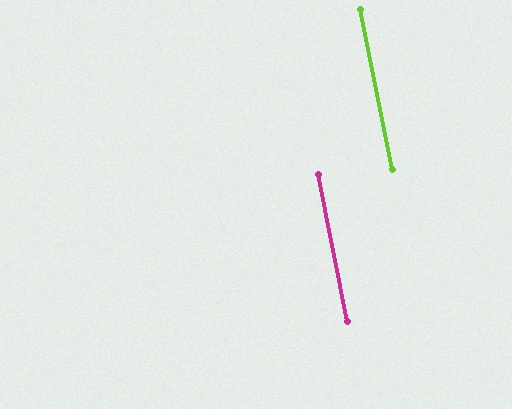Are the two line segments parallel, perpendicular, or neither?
Parallel — their directions differ by only 0.4°.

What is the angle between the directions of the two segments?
Approximately 0 degrees.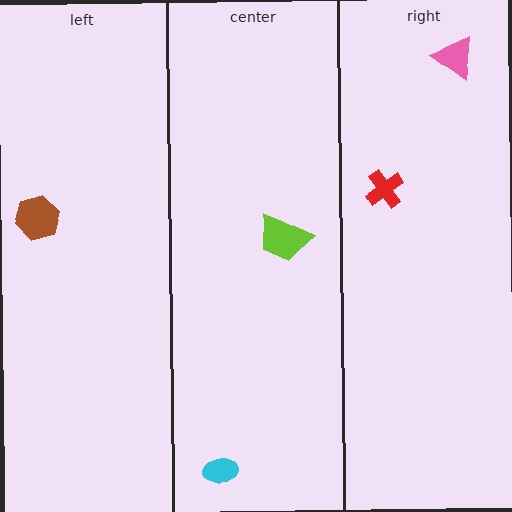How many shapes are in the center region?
2.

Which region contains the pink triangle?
The right region.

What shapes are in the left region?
The brown hexagon.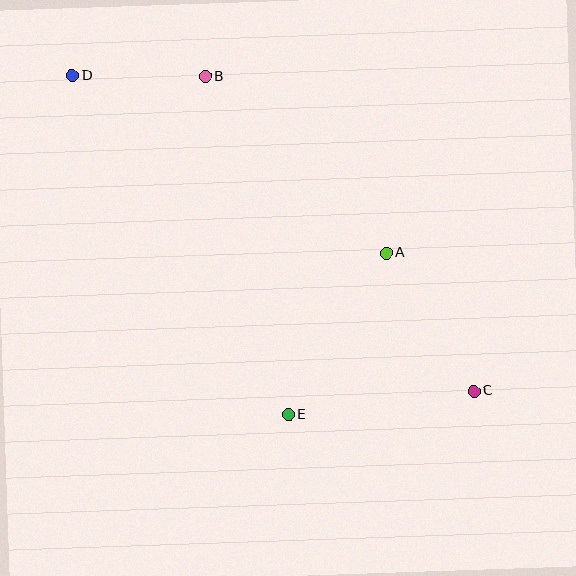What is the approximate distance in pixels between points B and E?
The distance between B and E is approximately 348 pixels.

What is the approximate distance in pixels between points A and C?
The distance between A and C is approximately 164 pixels.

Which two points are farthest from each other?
Points C and D are farthest from each other.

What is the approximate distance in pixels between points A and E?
The distance between A and E is approximately 189 pixels.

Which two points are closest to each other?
Points B and D are closest to each other.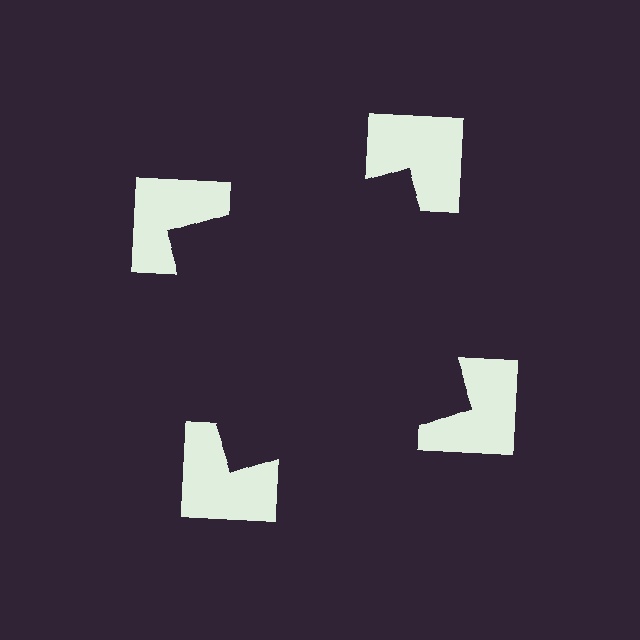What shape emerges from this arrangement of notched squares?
An illusory square — its edges are inferred from the aligned wedge cuts in the notched squares, not physically drawn.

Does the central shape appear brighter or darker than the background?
It typically appears slightly darker than the background, even though no actual brightness change is drawn.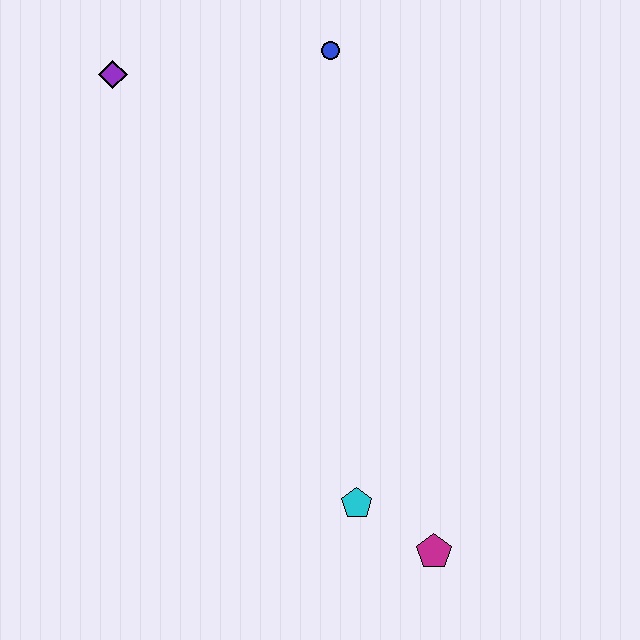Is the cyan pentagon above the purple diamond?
No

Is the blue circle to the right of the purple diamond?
Yes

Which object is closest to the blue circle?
The purple diamond is closest to the blue circle.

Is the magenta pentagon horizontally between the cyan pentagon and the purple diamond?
No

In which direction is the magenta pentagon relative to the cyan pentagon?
The magenta pentagon is to the right of the cyan pentagon.